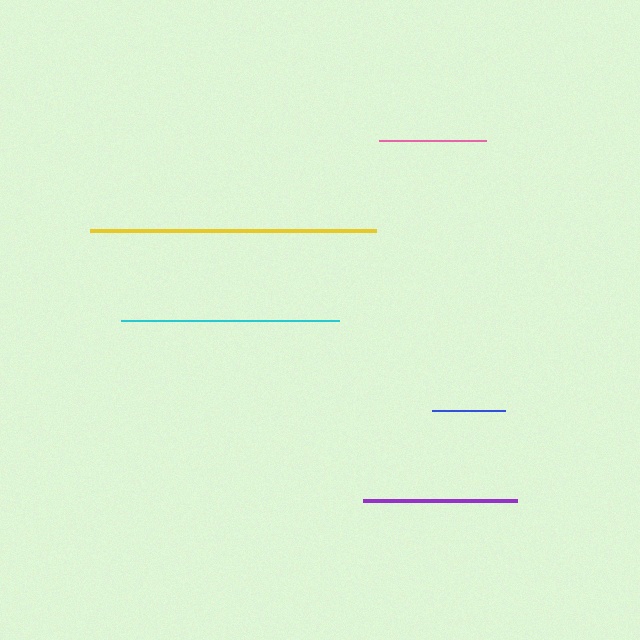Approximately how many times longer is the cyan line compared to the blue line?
The cyan line is approximately 3.0 times the length of the blue line.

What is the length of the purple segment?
The purple segment is approximately 154 pixels long.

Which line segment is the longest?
The yellow line is the longest at approximately 286 pixels.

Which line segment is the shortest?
The blue line is the shortest at approximately 73 pixels.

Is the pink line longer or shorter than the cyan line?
The cyan line is longer than the pink line.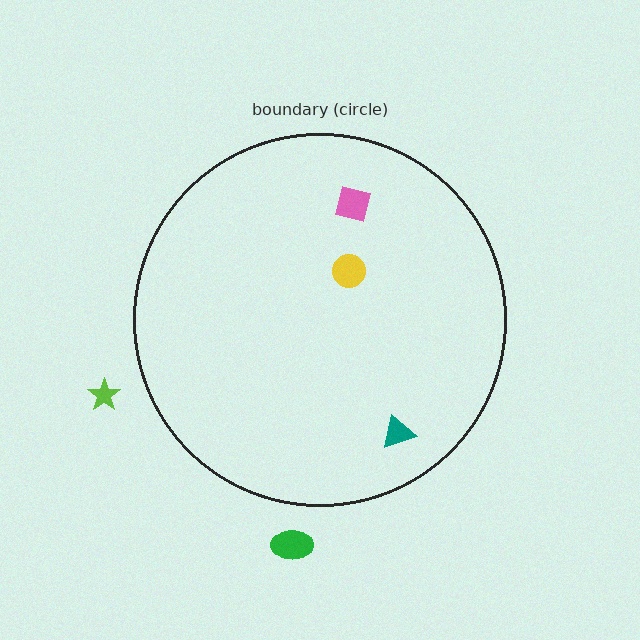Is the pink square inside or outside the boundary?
Inside.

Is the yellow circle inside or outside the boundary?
Inside.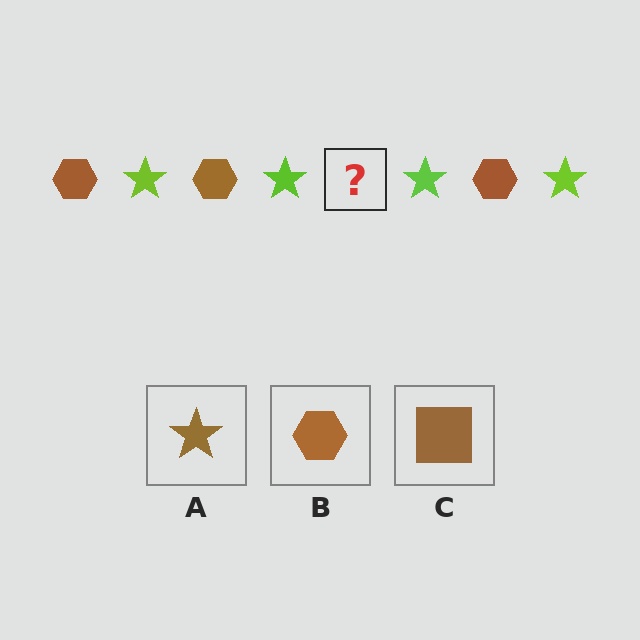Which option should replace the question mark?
Option B.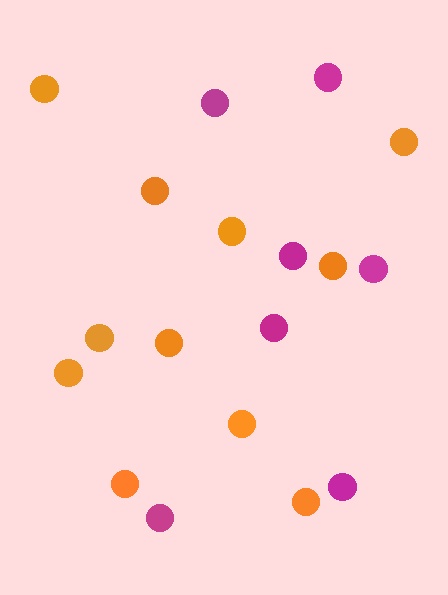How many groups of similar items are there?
There are 2 groups: one group of magenta circles (7) and one group of orange circles (11).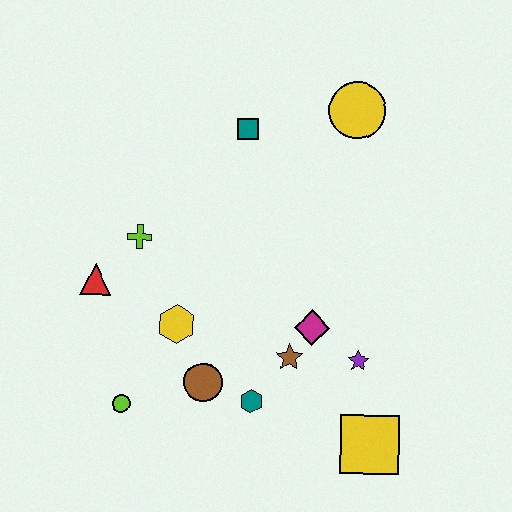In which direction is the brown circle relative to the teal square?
The brown circle is below the teal square.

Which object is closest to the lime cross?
The red triangle is closest to the lime cross.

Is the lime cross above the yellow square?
Yes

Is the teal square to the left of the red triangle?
No